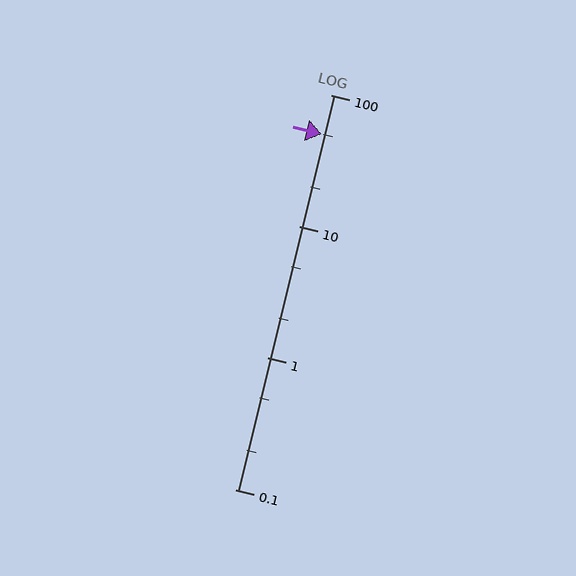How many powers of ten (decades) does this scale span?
The scale spans 3 decades, from 0.1 to 100.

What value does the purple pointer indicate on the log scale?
The pointer indicates approximately 50.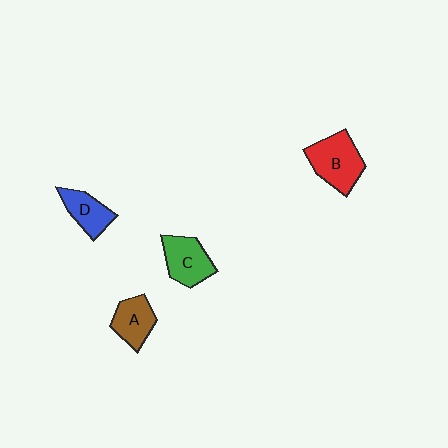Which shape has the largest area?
Shape B (red).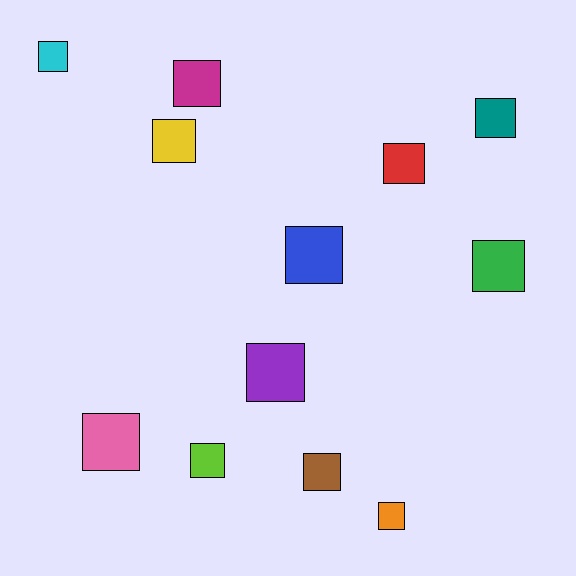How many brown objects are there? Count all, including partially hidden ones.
There is 1 brown object.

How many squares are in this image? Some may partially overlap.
There are 12 squares.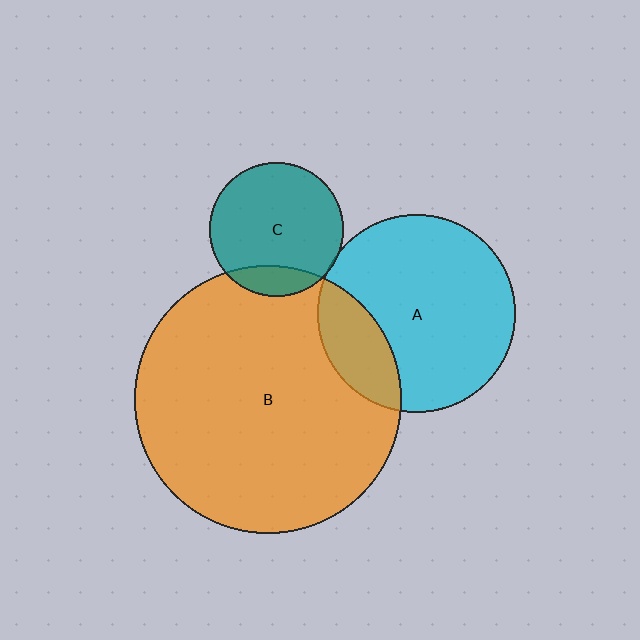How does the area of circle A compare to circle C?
Approximately 2.2 times.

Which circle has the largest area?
Circle B (orange).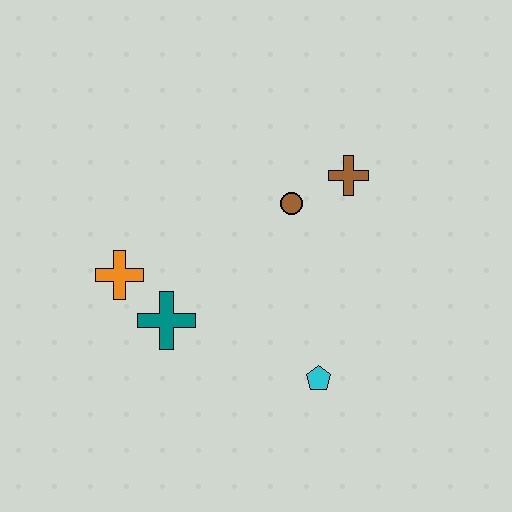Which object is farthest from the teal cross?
The brown cross is farthest from the teal cross.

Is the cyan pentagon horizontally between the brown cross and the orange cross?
Yes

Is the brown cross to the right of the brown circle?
Yes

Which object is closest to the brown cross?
The brown circle is closest to the brown cross.